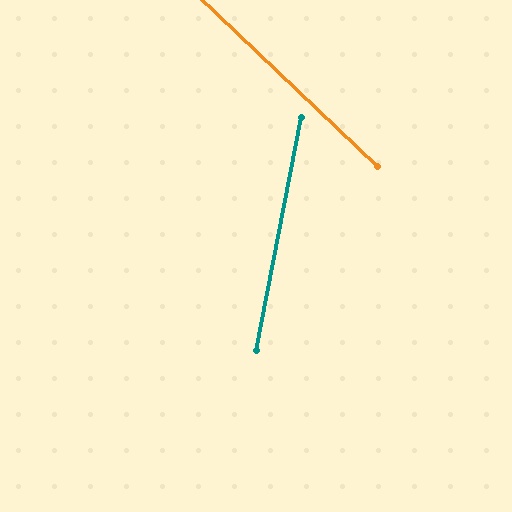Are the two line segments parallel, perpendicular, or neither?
Neither parallel nor perpendicular — they differ by about 57°.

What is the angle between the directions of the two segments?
Approximately 57 degrees.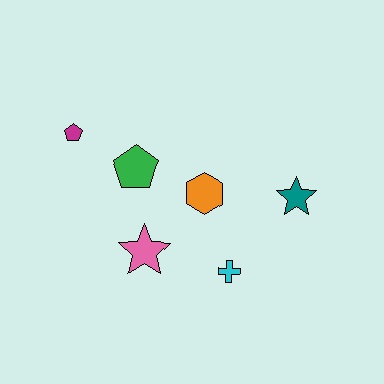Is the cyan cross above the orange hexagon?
No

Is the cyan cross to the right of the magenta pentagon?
Yes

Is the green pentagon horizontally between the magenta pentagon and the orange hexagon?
Yes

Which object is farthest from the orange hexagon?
The magenta pentagon is farthest from the orange hexagon.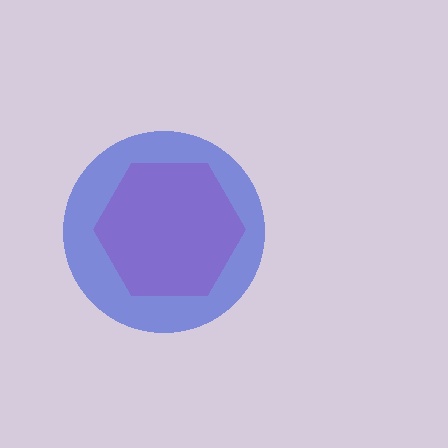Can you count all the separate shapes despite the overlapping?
Yes, there are 2 separate shapes.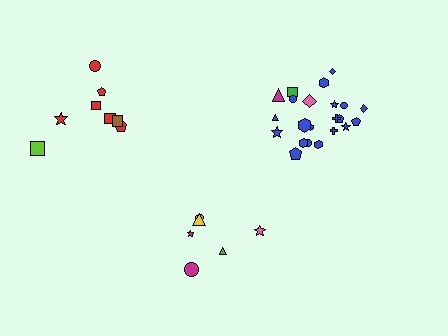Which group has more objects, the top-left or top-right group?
The top-right group.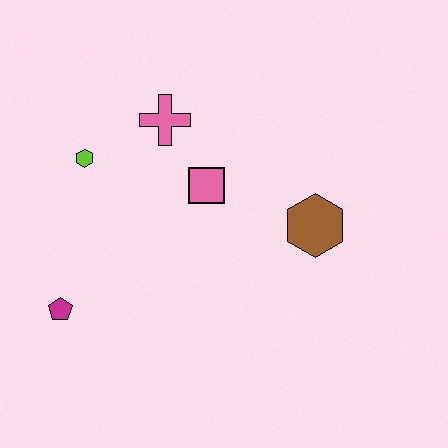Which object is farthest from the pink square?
The magenta pentagon is farthest from the pink square.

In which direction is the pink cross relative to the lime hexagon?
The pink cross is to the right of the lime hexagon.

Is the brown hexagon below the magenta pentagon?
No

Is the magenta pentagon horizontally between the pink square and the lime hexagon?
No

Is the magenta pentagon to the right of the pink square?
No